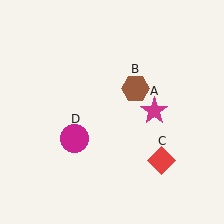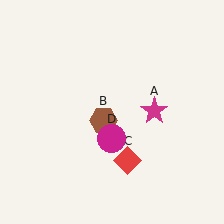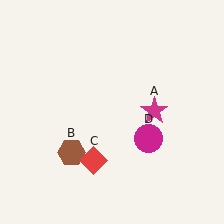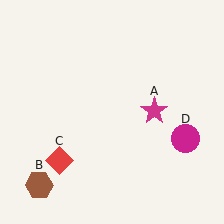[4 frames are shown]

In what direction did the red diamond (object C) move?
The red diamond (object C) moved left.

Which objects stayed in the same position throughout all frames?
Magenta star (object A) remained stationary.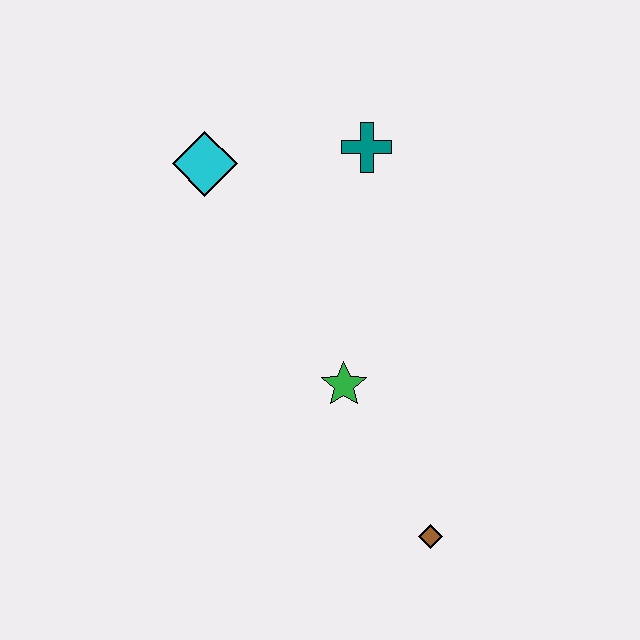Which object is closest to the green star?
The brown diamond is closest to the green star.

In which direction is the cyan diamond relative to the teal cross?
The cyan diamond is to the left of the teal cross.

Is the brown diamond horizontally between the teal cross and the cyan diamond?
No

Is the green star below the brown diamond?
No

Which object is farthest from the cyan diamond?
The brown diamond is farthest from the cyan diamond.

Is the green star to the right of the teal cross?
No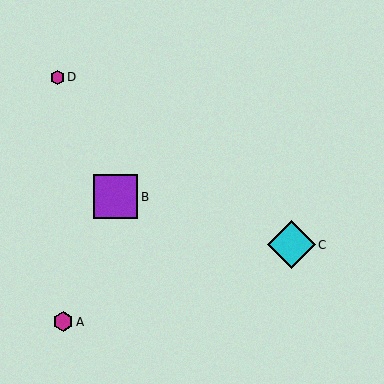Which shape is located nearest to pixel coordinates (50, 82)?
The magenta hexagon (labeled D) at (57, 77) is nearest to that location.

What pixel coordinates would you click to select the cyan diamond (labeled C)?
Click at (291, 245) to select the cyan diamond C.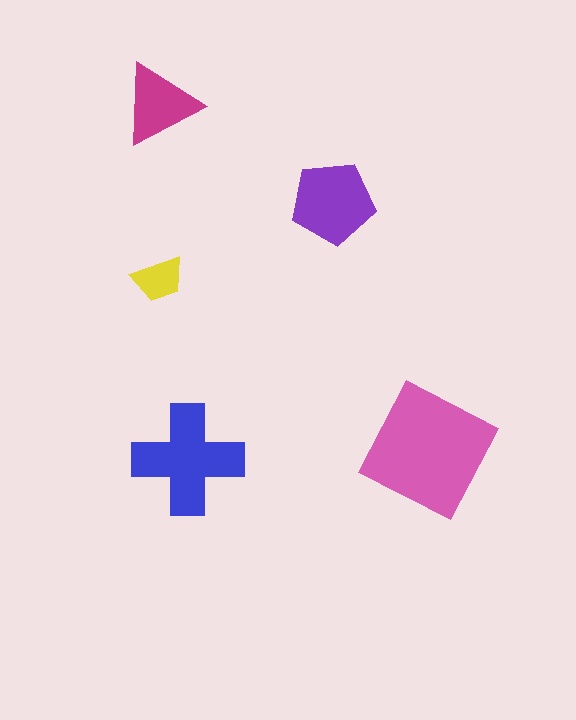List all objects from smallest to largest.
The yellow trapezoid, the magenta triangle, the purple pentagon, the blue cross, the pink square.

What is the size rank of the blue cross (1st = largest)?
2nd.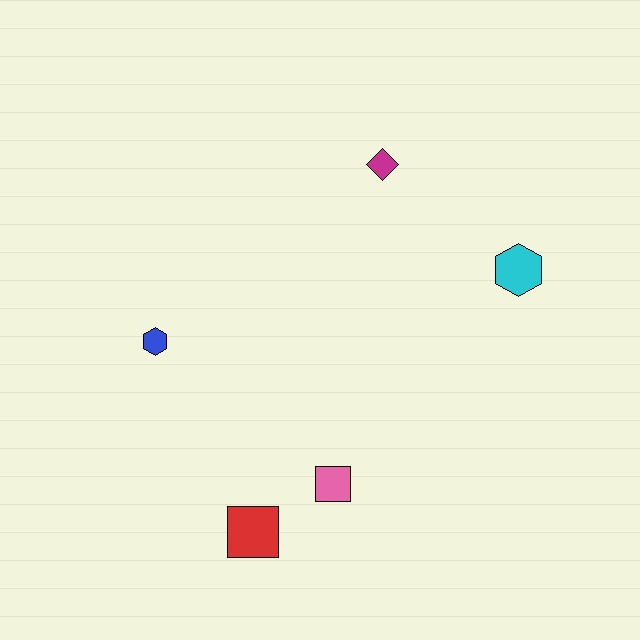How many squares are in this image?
There are 2 squares.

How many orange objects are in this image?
There are no orange objects.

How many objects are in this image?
There are 5 objects.